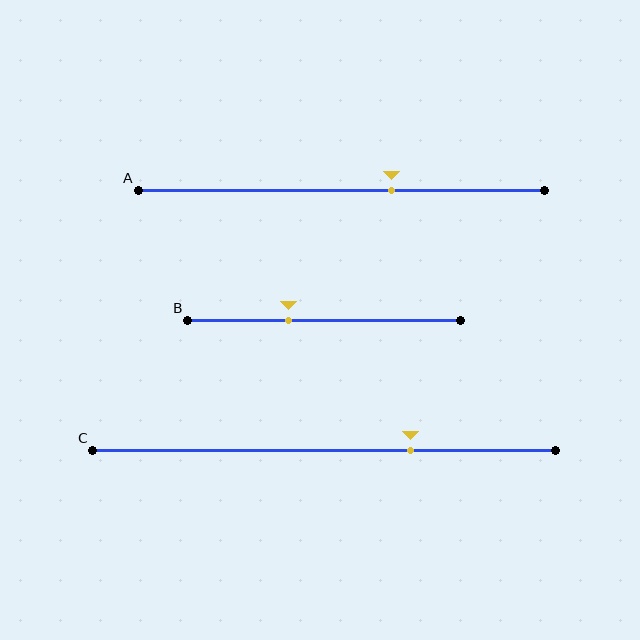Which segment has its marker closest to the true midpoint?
Segment A has its marker closest to the true midpoint.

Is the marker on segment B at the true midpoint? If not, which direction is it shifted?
No, the marker on segment B is shifted to the left by about 13% of the segment length.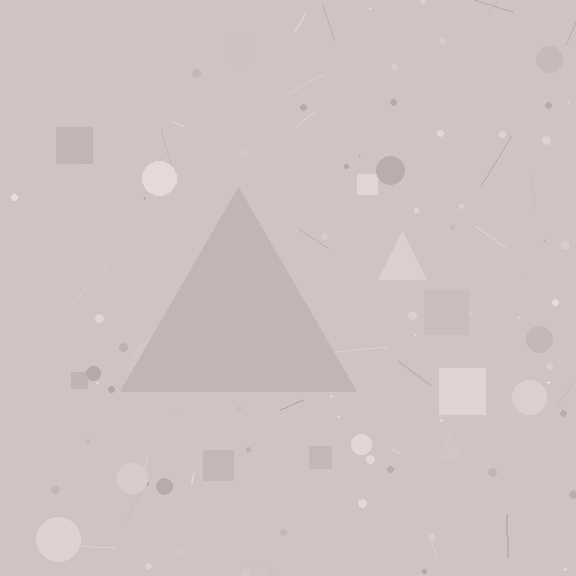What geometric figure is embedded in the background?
A triangle is embedded in the background.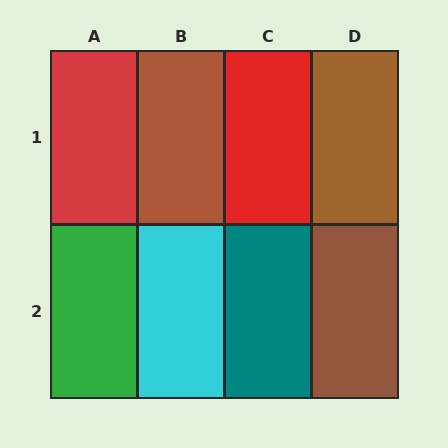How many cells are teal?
1 cell is teal.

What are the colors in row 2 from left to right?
Green, cyan, teal, brown.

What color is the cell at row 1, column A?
Red.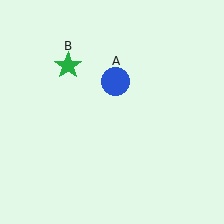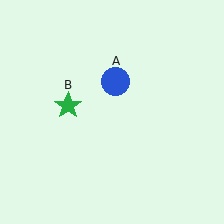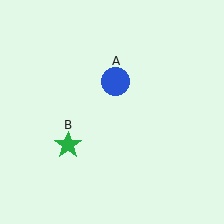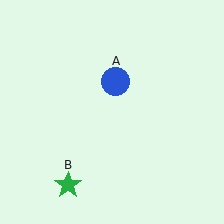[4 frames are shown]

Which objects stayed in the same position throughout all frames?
Blue circle (object A) remained stationary.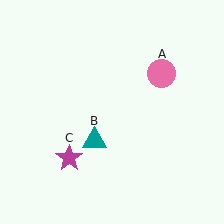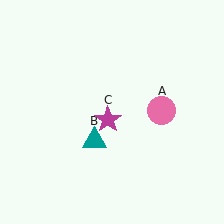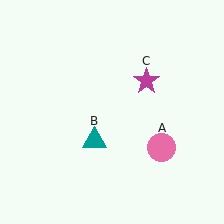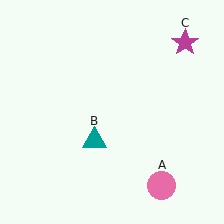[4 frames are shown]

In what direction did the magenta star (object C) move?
The magenta star (object C) moved up and to the right.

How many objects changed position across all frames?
2 objects changed position: pink circle (object A), magenta star (object C).